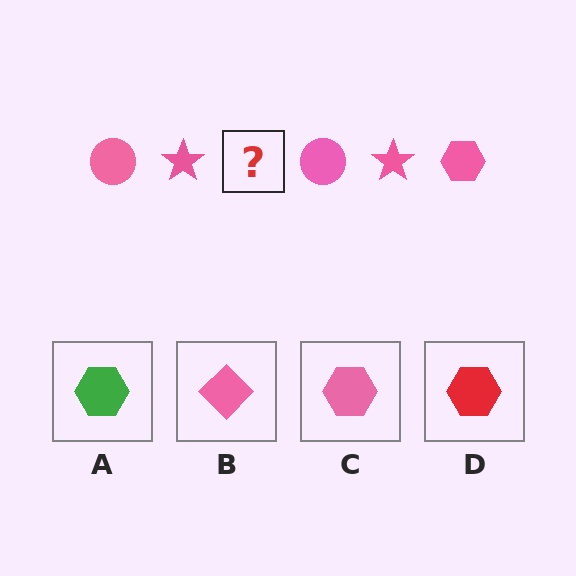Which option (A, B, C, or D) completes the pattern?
C.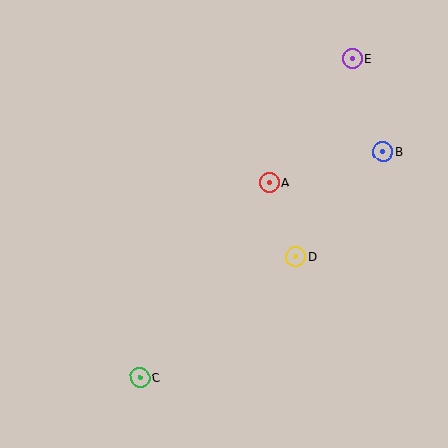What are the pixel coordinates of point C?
Point C is at (140, 378).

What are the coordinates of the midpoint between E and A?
The midpoint between E and A is at (311, 121).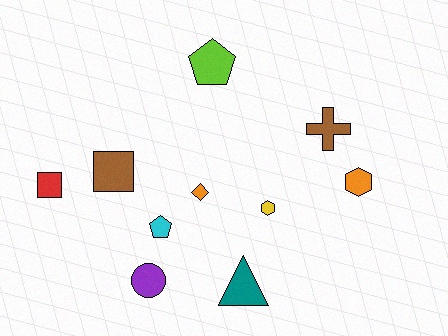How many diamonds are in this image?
There is 1 diamond.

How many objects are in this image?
There are 10 objects.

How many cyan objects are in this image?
There is 1 cyan object.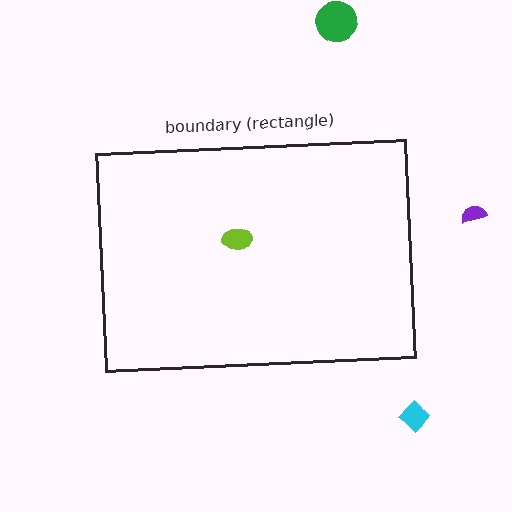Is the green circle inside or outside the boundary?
Outside.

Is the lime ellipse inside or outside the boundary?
Inside.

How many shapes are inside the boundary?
1 inside, 3 outside.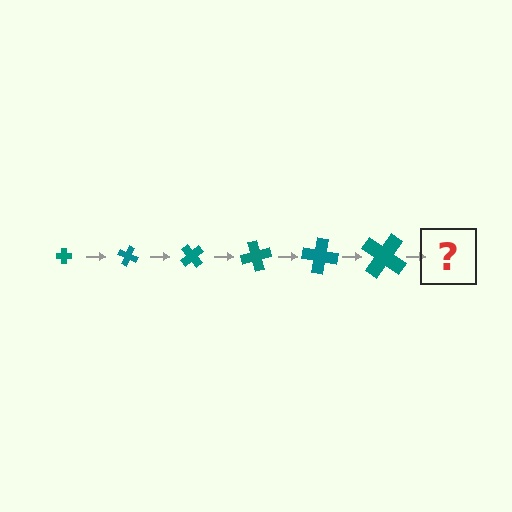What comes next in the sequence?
The next element should be a cross, larger than the previous one and rotated 150 degrees from the start.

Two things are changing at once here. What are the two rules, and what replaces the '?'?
The two rules are that the cross grows larger each step and it rotates 25 degrees each step. The '?' should be a cross, larger than the previous one and rotated 150 degrees from the start.